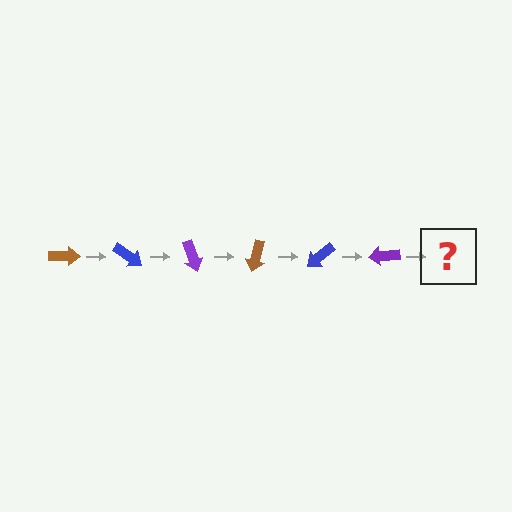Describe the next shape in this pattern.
It should be a brown arrow, rotated 210 degrees from the start.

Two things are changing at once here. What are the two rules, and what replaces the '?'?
The two rules are that it rotates 35 degrees each step and the color cycles through brown, blue, and purple. The '?' should be a brown arrow, rotated 210 degrees from the start.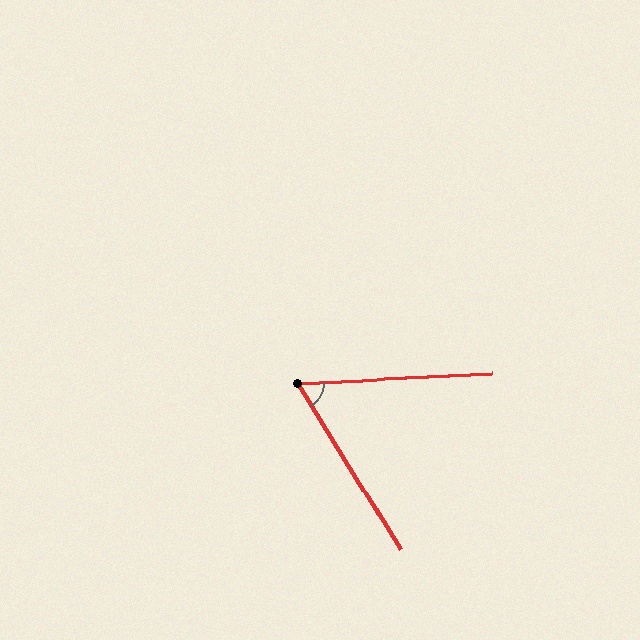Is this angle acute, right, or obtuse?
It is acute.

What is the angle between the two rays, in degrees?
Approximately 61 degrees.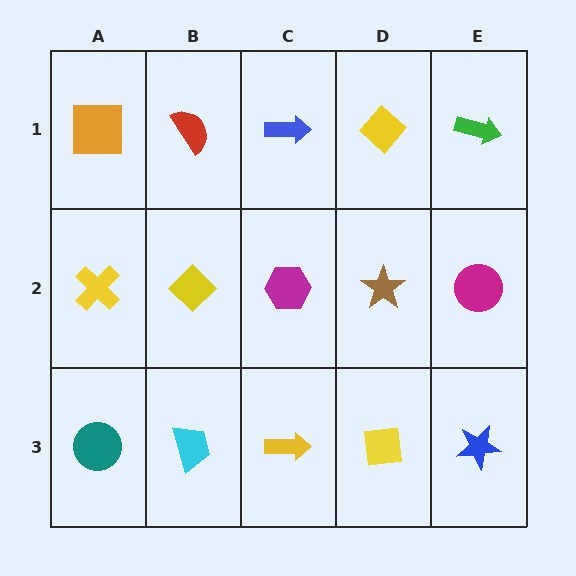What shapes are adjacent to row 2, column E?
A green arrow (row 1, column E), a blue star (row 3, column E), a brown star (row 2, column D).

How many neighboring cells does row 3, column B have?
3.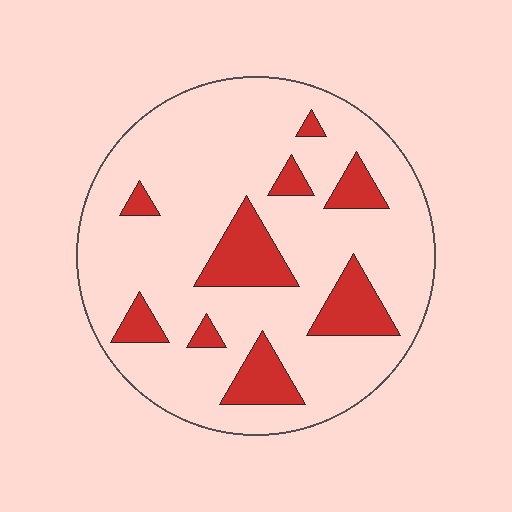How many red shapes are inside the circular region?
9.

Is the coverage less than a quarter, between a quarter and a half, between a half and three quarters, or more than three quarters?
Less than a quarter.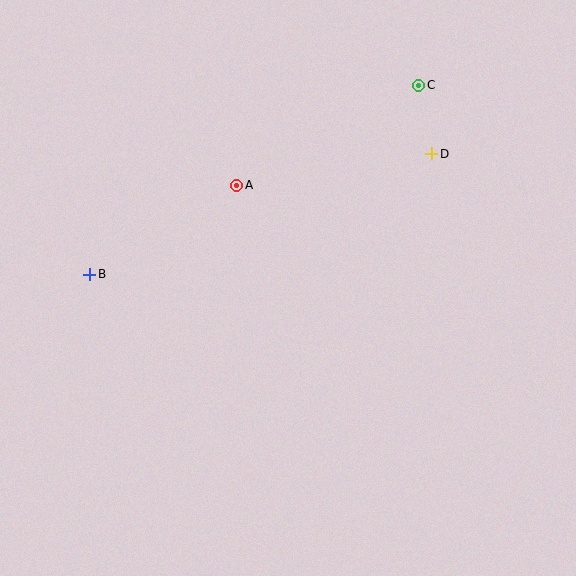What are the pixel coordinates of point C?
Point C is at (419, 85).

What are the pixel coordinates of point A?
Point A is at (237, 185).